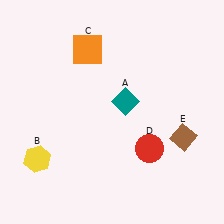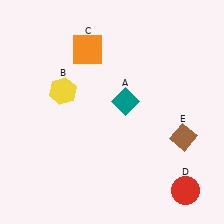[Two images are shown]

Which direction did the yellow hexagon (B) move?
The yellow hexagon (B) moved up.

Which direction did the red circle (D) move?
The red circle (D) moved down.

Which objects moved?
The objects that moved are: the yellow hexagon (B), the red circle (D).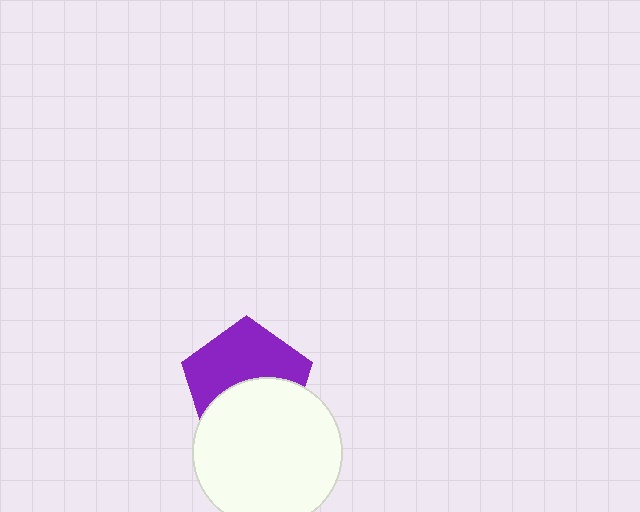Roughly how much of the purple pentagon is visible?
About half of it is visible (roughly 54%).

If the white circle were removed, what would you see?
You would see the complete purple pentagon.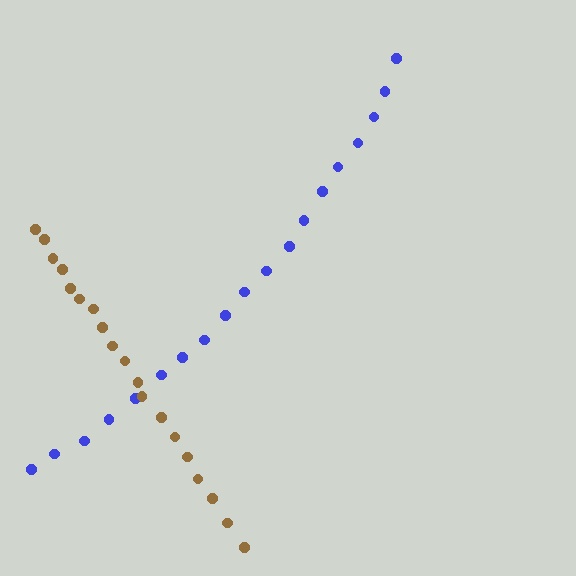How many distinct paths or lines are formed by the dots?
There are 2 distinct paths.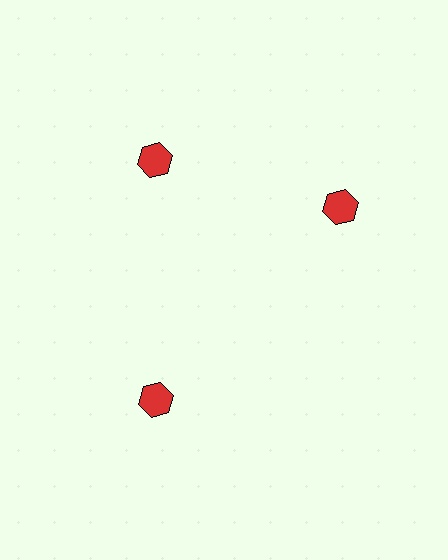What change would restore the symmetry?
The symmetry would be restored by rotating it back into even spacing with its neighbors so that all 3 hexagons sit at equal angles and equal distance from the center.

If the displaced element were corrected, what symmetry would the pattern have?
It would have 3-fold rotational symmetry — the pattern would map onto itself every 120 degrees.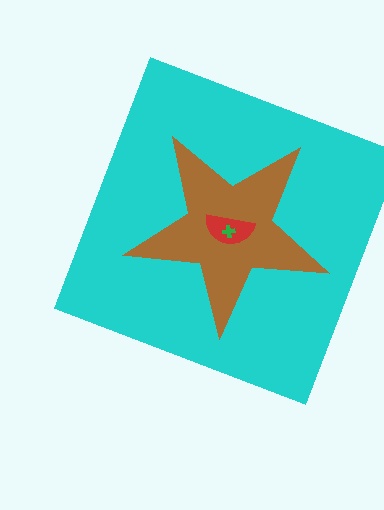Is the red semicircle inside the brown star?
Yes.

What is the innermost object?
The green cross.